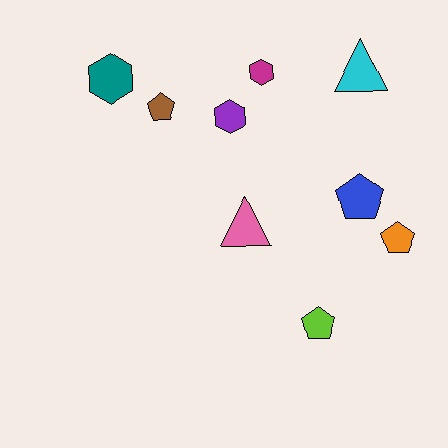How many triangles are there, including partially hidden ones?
There are 2 triangles.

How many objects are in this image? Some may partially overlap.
There are 9 objects.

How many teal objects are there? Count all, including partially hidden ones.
There is 1 teal object.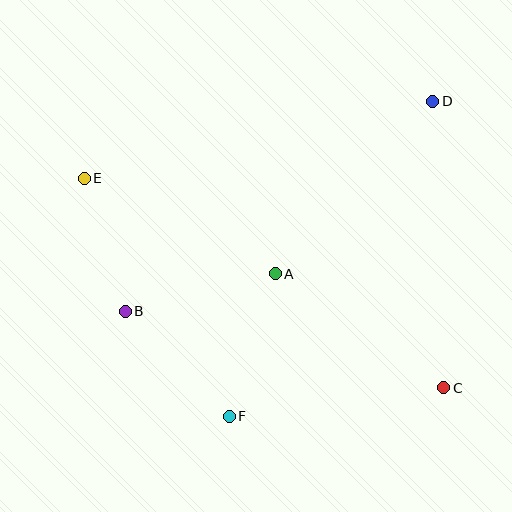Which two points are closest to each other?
Points B and E are closest to each other.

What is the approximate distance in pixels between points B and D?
The distance between B and D is approximately 372 pixels.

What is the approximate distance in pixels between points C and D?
The distance between C and D is approximately 287 pixels.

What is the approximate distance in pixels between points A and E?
The distance between A and E is approximately 213 pixels.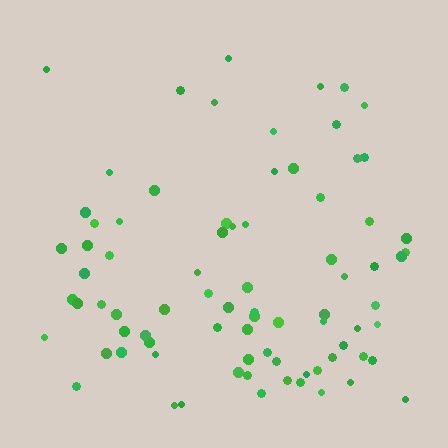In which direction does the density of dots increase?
From top to bottom, with the bottom side densest.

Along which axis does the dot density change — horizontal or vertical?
Vertical.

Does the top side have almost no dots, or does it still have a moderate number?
Still a moderate number, just noticeably fewer than the bottom.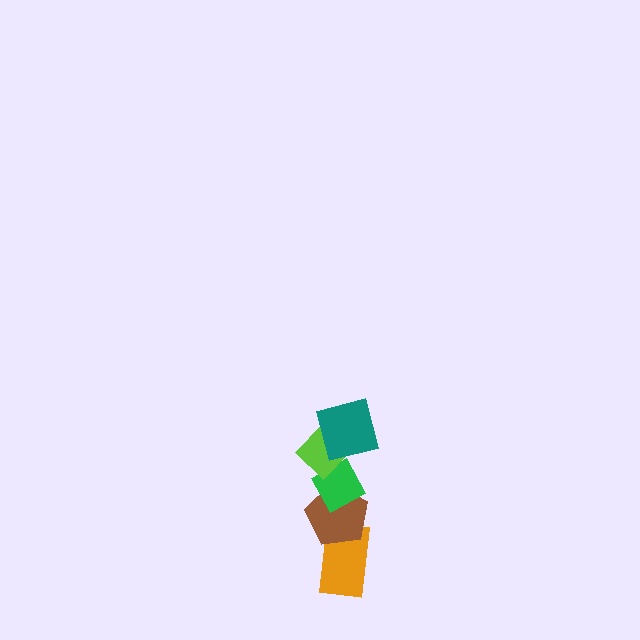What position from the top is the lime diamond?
The lime diamond is 2nd from the top.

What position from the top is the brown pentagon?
The brown pentagon is 4th from the top.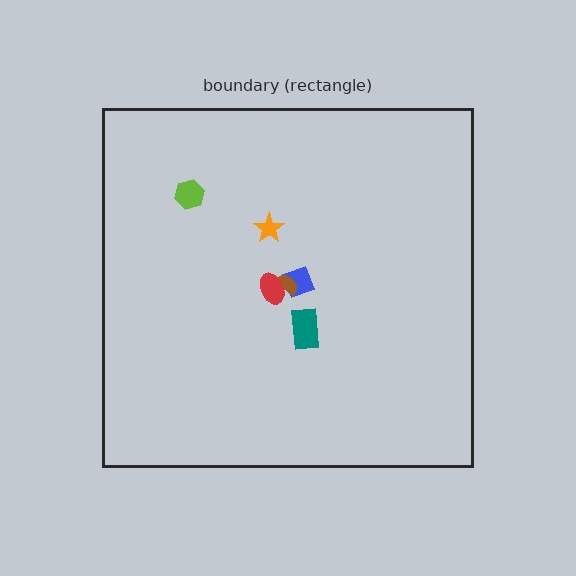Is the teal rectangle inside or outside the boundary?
Inside.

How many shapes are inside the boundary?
6 inside, 0 outside.